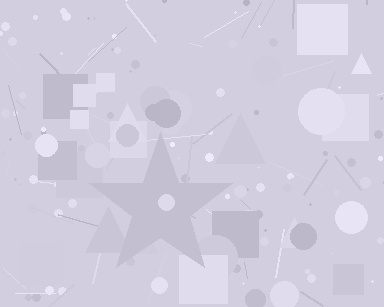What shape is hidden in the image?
A star is hidden in the image.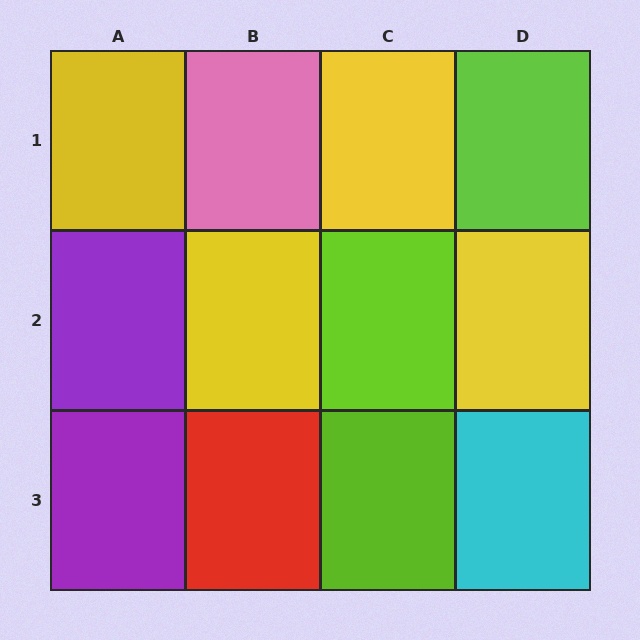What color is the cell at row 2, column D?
Yellow.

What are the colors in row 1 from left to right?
Yellow, pink, yellow, lime.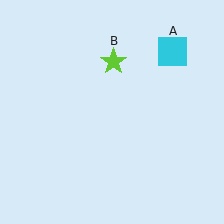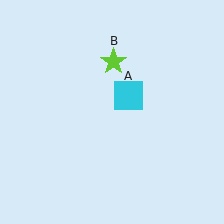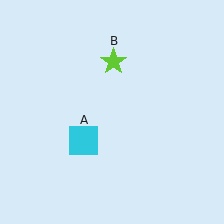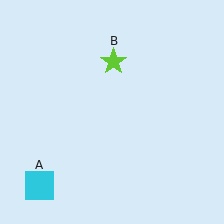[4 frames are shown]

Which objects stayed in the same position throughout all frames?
Lime star (object B) remained stationary.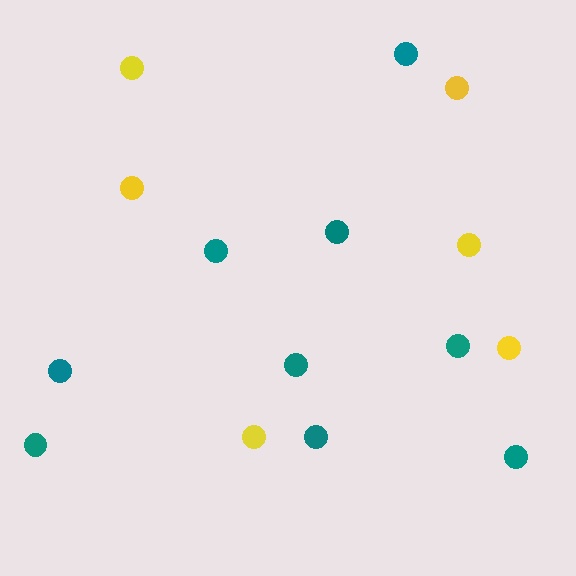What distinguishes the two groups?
There are 2 groups: one group of yellow circles (6) and one group of teal circles (9).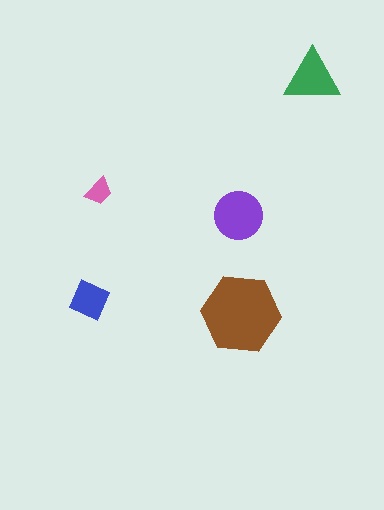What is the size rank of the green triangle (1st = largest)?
3rd.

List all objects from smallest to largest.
The pink trapezoid, the blue diamond, the green triangle, the purple circle, the brown hexagon.